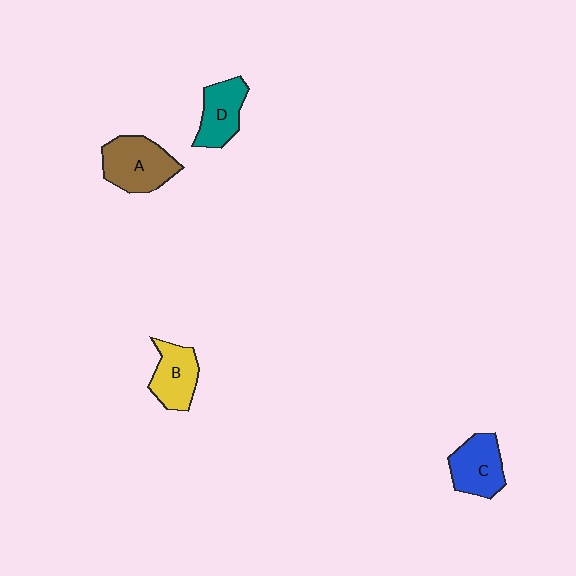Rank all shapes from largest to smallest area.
From largest to smallest: A (brown), C (blue), D (teal), B (yellow).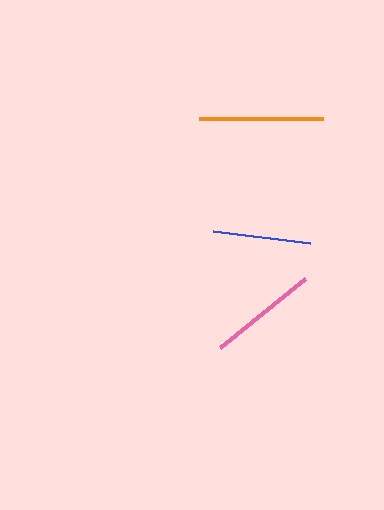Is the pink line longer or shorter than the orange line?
The orange line is longer than the pink line.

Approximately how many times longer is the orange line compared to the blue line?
The orange line is approximately 1.3 times the length of the blue line.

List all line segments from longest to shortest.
From longest to shortest: orange, pink, blue.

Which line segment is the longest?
The orange line is the longest at approximately 125 pixels.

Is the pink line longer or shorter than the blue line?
The pink line is longer than the blue line.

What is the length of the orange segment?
The orange segment is approximately 125 pixels long.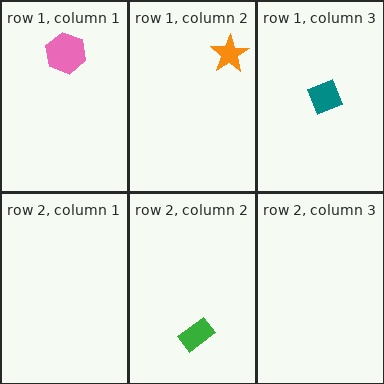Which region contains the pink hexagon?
The row 1, column 1 region.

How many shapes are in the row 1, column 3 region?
1.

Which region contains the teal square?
The row 1, column 3 region.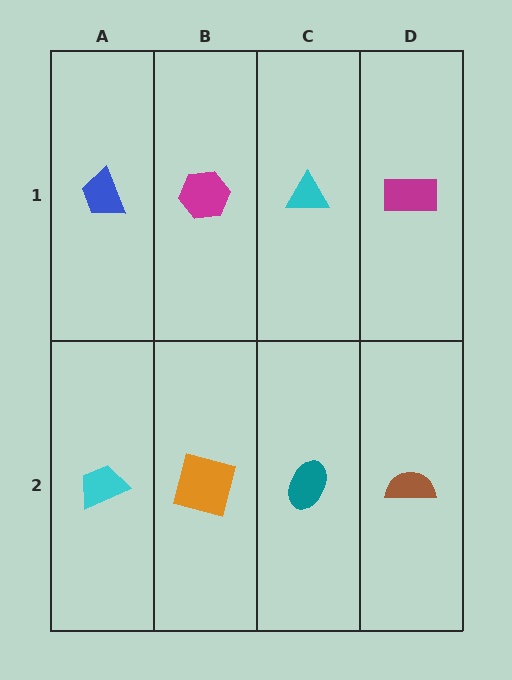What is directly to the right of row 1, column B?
A cyan triangle.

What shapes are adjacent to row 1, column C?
A teal ellipse (row 2, column C), a magenta hexagon (row 1, column B), a magenta rectangle (row 1, column D).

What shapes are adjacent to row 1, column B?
An orange square (row 2, column B), a blue trapezoid (row 1, column A), a cyan triangle (row 1, column C).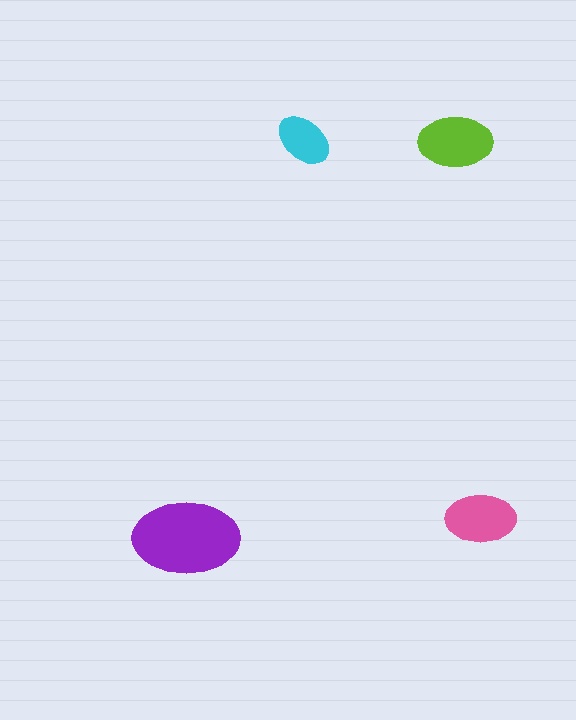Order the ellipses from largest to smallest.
the purple one, the lime one, the pink one, the cyan one.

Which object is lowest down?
The purple ellipse is bottommost.